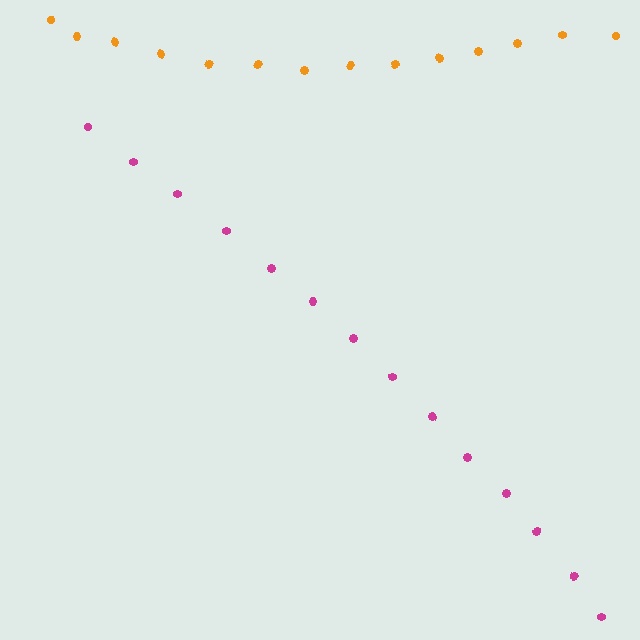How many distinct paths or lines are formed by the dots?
There are 2 distinct paths.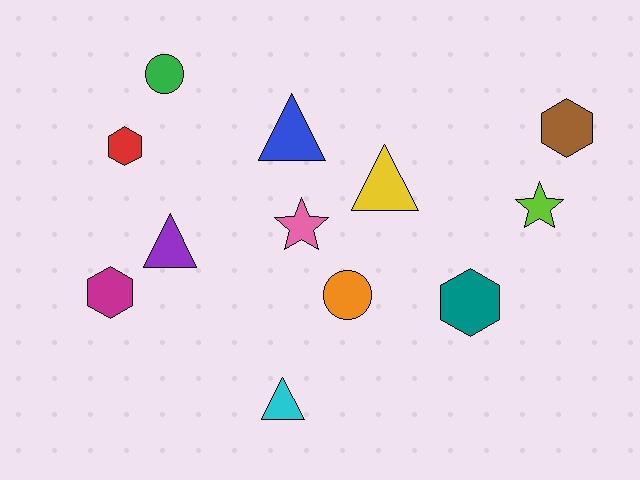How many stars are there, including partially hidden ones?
There are 2 stars.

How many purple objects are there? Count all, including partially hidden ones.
There is 1 purple object.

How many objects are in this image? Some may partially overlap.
There are 12 objects.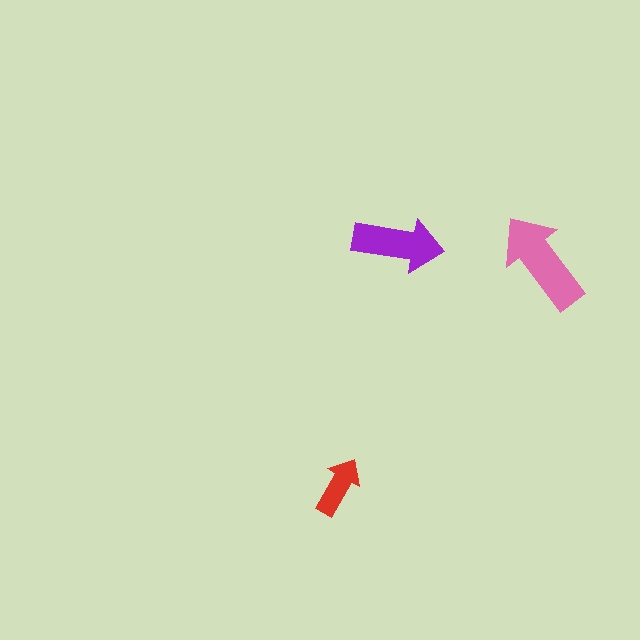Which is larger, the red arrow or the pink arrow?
The pink one.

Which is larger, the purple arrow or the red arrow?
The purple one.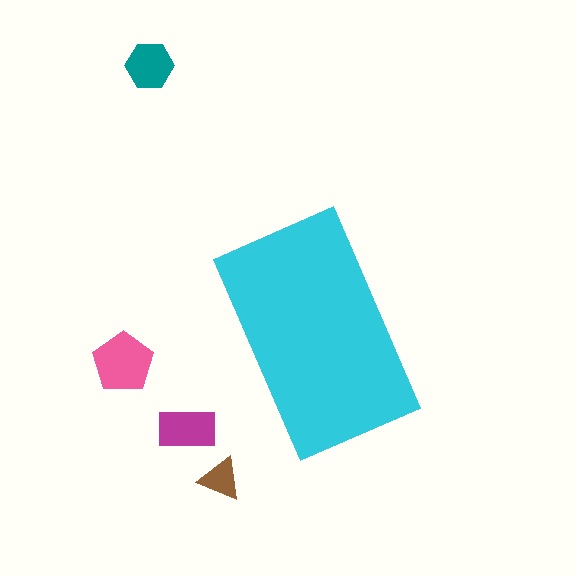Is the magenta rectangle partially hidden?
No, the magenta rectangle is fully visible.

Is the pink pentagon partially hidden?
No, the pink pentagon is fully visible.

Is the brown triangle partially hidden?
No, the brown triangle is fully visible.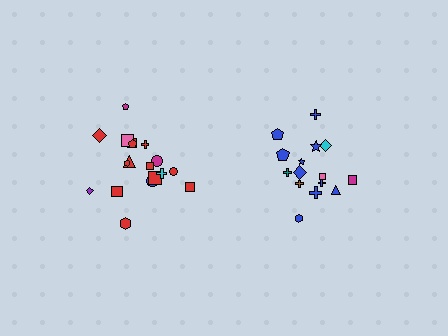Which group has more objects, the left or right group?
The left group.